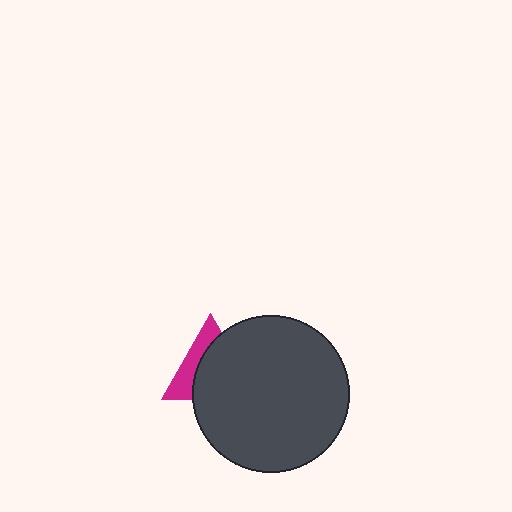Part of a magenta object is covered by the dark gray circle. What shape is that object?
It is a triangle.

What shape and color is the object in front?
The object in front is a dark gray circle.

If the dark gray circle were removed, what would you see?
You would see the complete magenta triangle.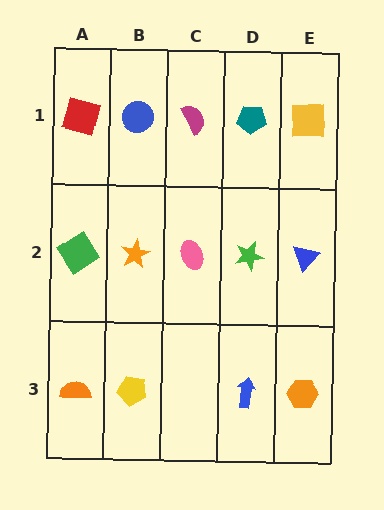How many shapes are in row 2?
5 shapes.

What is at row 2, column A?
A green diamond.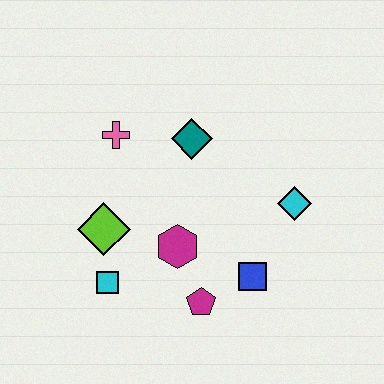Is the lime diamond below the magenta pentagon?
No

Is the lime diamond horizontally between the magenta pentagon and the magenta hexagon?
No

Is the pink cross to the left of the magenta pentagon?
Yes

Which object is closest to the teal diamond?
The pink cross is closest to the teal diamond.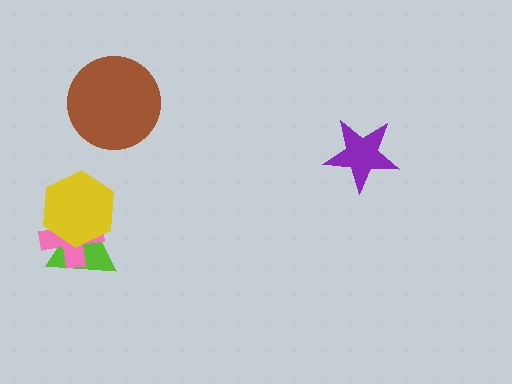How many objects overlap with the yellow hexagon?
2 objects overlap with the yellow hexagon.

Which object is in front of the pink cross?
The yellow hexagon is in front of the pink cross.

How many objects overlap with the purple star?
0 objects overlap with the purple star.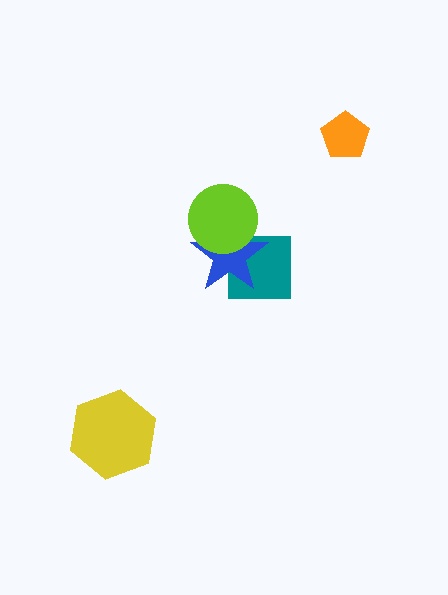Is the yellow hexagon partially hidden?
No, no other shape covers it.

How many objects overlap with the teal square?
1 object overlaps with the teal square.